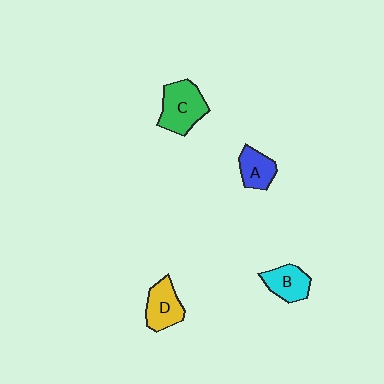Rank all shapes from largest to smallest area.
From largest to smallest: C (green), D (yellow), B (cyan), A (blue).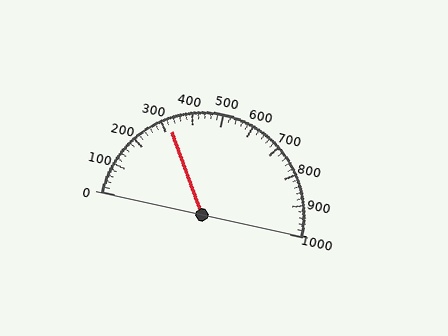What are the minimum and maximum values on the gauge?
The gauge ranges from 0 to 1000.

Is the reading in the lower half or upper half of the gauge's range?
The reading is in the lower half of the range (0 to 1000).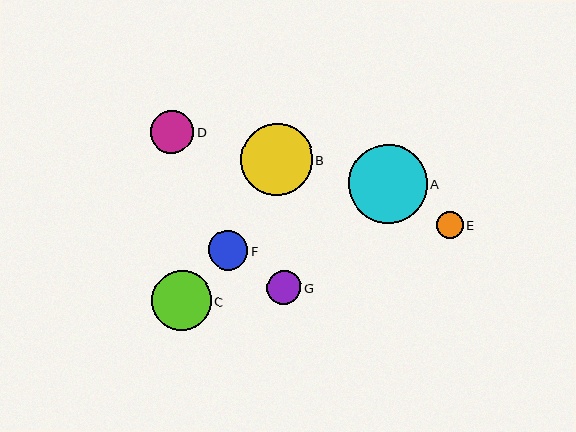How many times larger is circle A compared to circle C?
Circle A is approximately 1.3 times the size of circle C.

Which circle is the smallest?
Circle E is the smallest with a size of approximately 27 pixels.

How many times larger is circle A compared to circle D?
Circle A is approximately 1.8 times the size of circle D.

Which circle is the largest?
Circle A is the largest with a size of approximately 79 pixels.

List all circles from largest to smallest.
From largest to smallest: A, B, C, D, F, G, E.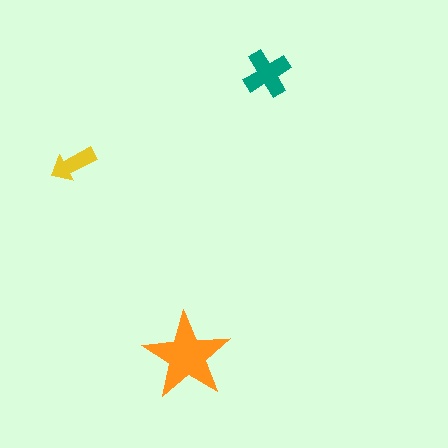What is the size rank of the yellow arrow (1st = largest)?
3rd.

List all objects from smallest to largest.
The yellow arrow, the teal cross, the orange star.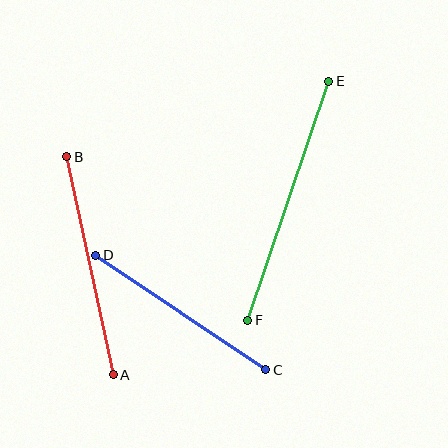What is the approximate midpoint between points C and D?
The midpoint is at approximately (181, 312) pixels.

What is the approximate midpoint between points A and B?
The midpoint is at approximately (90, 266) pixels.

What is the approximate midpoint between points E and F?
The midpoint is at approximately (288, 201) pixels.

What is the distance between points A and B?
The distance is approximately 223 pixels.